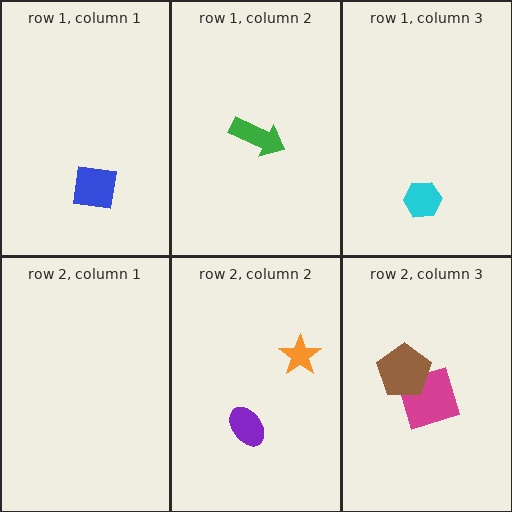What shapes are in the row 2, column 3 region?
The magenta square, the brown pentagon.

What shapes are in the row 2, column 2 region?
The orange star, the purple ellipse.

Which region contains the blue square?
The row 1, column 1 region.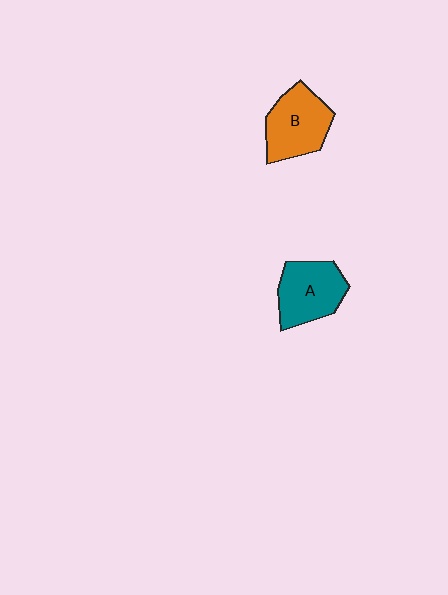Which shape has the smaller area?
Shape A (teal).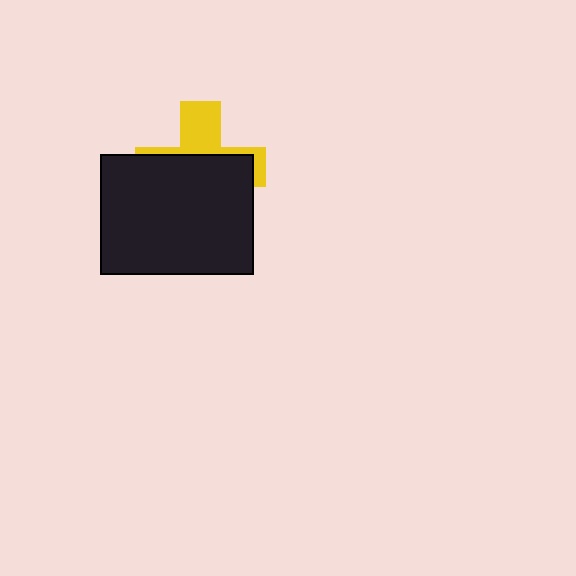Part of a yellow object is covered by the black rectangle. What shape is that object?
It is a cross.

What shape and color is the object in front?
The object in front is a black rectangle.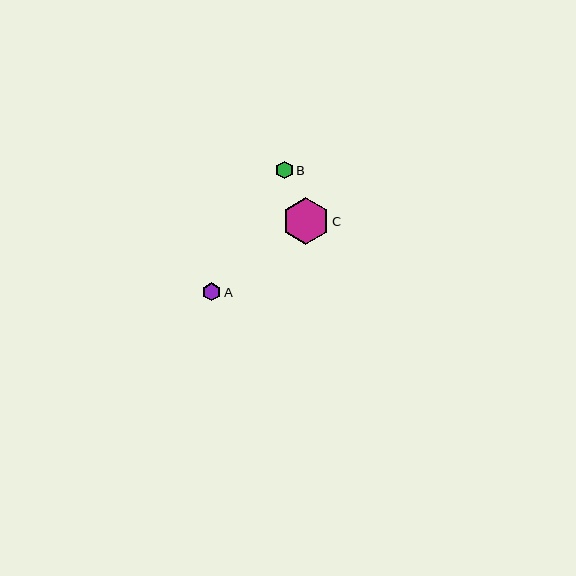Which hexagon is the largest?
Hexagon C is the largest with a size of approximately 47 pixels.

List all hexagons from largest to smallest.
From largest to smallest: C, A, B.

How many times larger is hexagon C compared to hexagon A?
Hexagon C is approximately 2.6 times the size of hexagon A.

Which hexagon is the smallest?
Hexagon B is the smallest with a size of approximately 18 pixels.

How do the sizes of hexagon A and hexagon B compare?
Hexagon A and hexagon B are approximately the same size.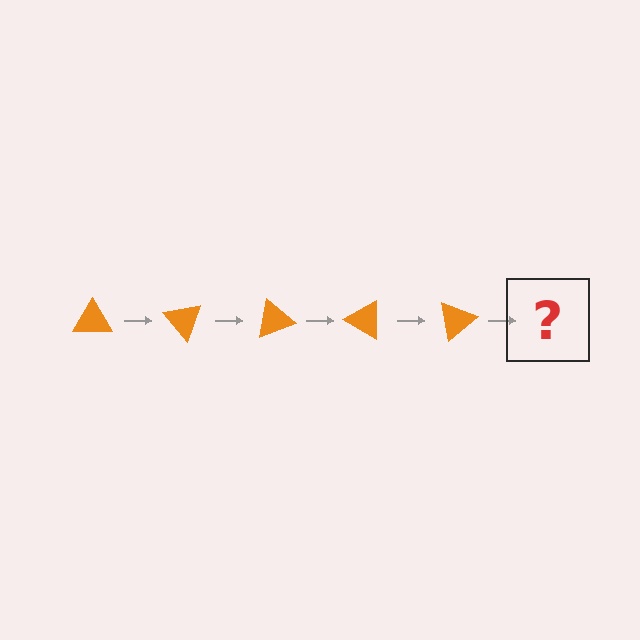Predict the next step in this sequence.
The next step is an orange triangle rotated 250 degrees.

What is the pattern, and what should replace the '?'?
The pattern is that the triangle rotates 50 degrees each step. The '?' should be an orange triangle rotated 250 degrees.